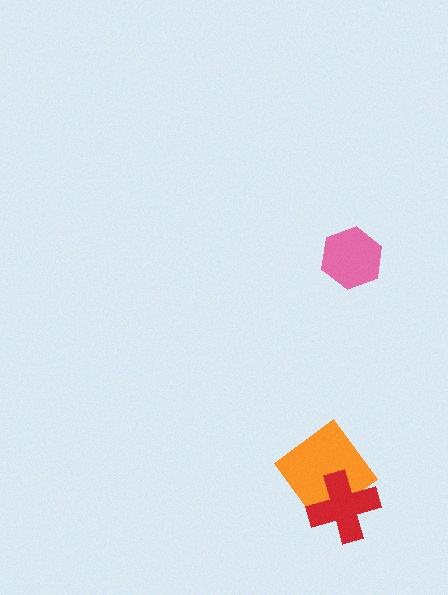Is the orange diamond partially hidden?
Yes, it is partially covered by another shape.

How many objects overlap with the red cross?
1 object overlaps with the red cross.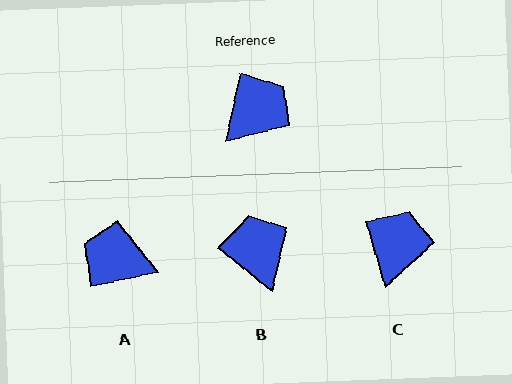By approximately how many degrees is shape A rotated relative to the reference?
Approximately 114 degrees counter-clockwise.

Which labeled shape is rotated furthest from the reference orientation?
A, about 114 degrees away.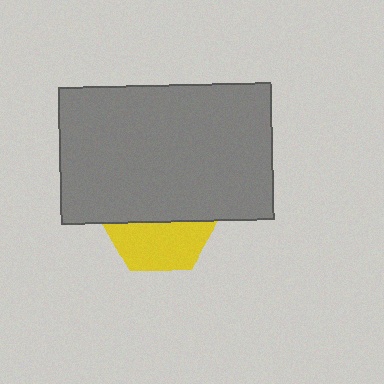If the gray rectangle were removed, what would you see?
You would see the complete yellow hexagon.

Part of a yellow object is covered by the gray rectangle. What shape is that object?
It is a hexagon.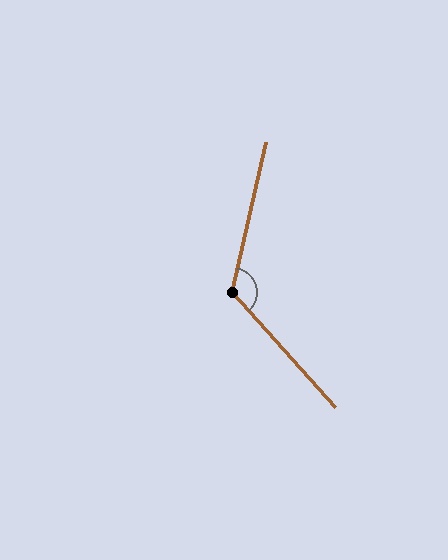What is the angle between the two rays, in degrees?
Approximately 125 degrees.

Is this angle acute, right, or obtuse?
It is obtuse.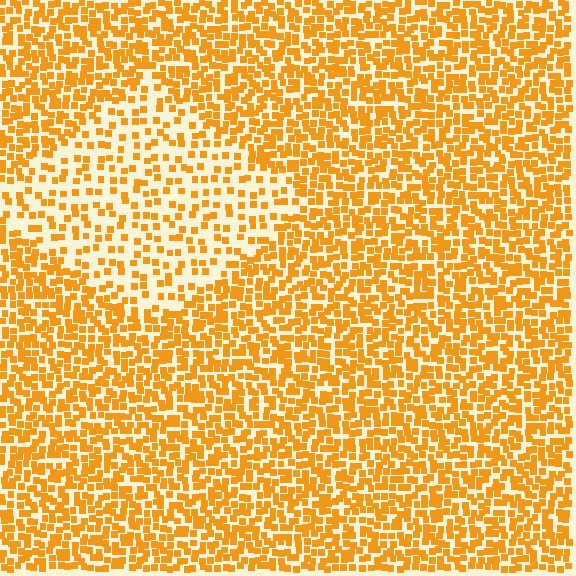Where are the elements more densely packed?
The elements are more densely packed outside the diamond boundary.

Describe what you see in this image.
The image contains small orange elements arranged at two different densities. A diamond-shaped region is visible where the elements are less densely packed than the surrounding area.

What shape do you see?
I see a diamond.